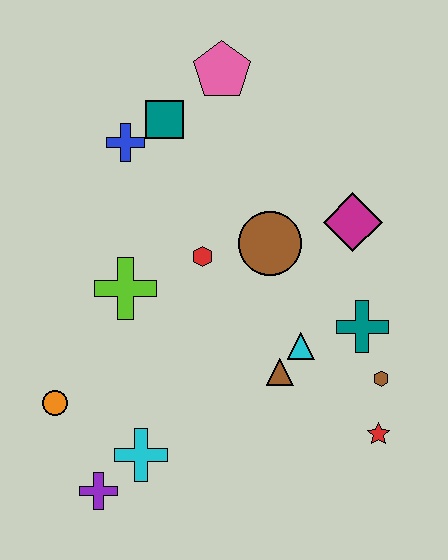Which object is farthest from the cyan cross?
The pink pentagon is farthest from the cyan cross.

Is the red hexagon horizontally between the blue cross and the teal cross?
Yes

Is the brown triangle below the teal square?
Yes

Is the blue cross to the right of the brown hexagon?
No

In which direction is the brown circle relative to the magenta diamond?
The brown circle is to the left of the magenta diamond.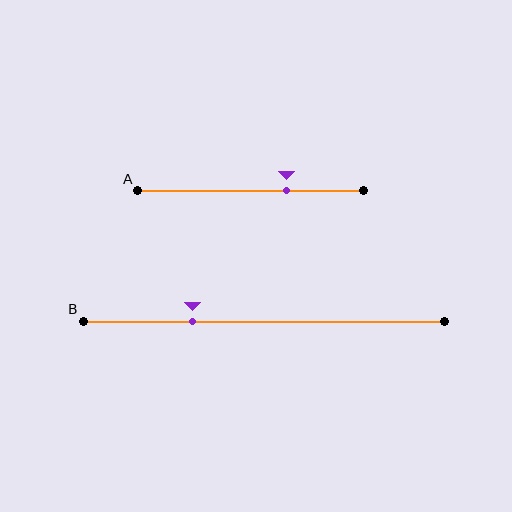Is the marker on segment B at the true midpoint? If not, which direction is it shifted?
No, the marker on segment B is shifted to the left by about 20% of the segment length.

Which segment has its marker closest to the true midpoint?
Segment A has its marker closest to the true midpoint.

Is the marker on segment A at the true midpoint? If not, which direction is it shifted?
No, the marker on segment A is shifted to the right by about 16% of the segment length.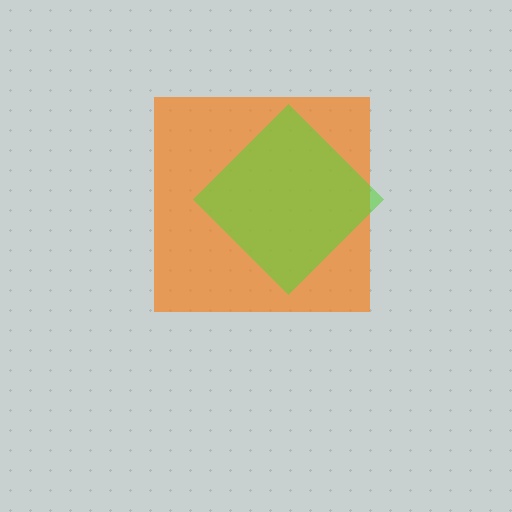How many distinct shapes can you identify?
There are 2 distinct shapes: an orange square, a lime diamond.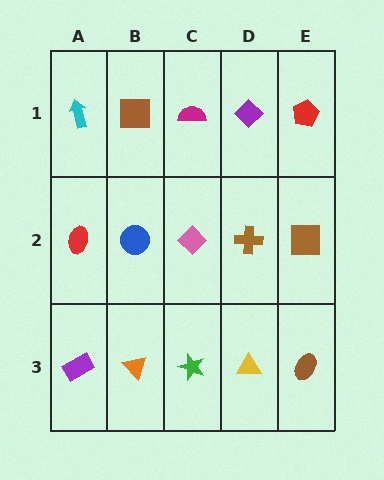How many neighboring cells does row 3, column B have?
3.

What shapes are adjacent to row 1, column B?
A blue circle (row 2, column B), a cyan arrow (row 1, column A), a magenta semicircle (row 1, column C).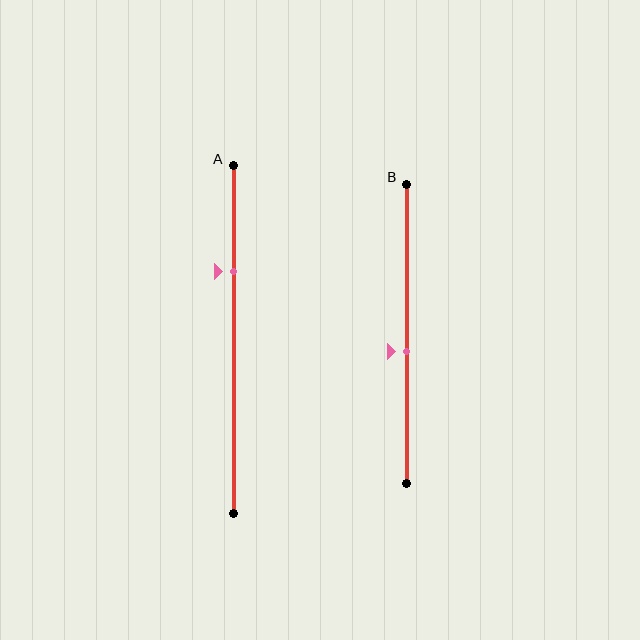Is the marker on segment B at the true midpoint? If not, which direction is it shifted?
No, the marker on segment B is shifted downward by about 6% of the segment length.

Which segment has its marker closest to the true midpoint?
Segment B has its marker closest to the true midpoint.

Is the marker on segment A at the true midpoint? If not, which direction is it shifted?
No, the marker on segment A is shifted upward by about 19% of the segment length.